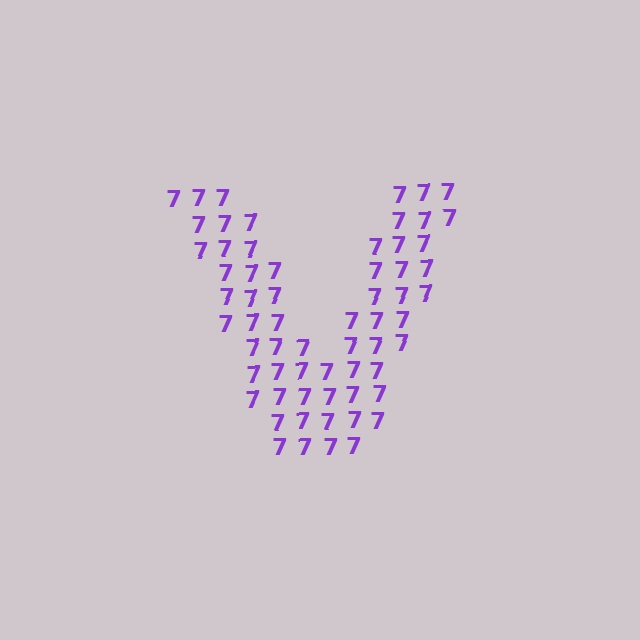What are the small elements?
The small elements are digit 7's.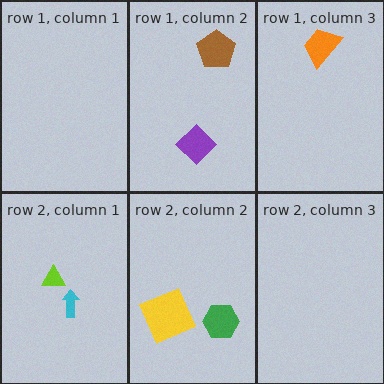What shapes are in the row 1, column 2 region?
The purple diamond, the brown pentagon.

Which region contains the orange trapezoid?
The row 1, column 3 region.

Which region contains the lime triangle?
The row 2, column 1 region.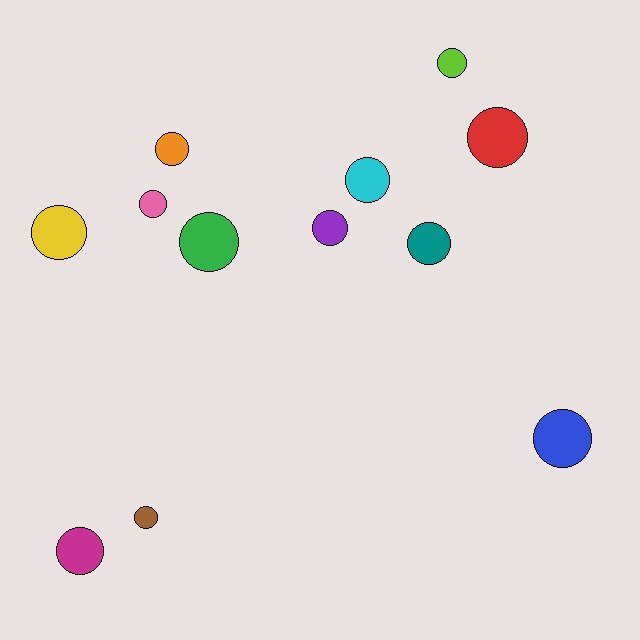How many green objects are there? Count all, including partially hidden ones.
There is 1 green object.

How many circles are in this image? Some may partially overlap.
There are 12 circles.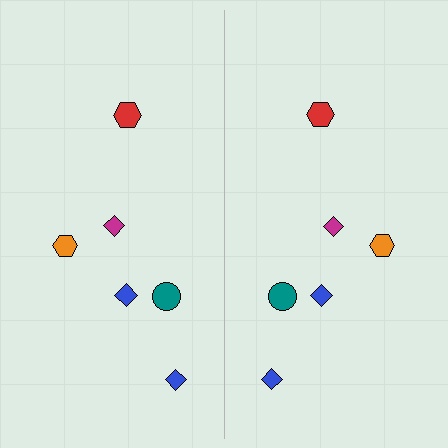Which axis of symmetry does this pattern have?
The pattern has a vertical axis of symmetry running through the center of the image.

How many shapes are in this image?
There are 12 shapes in this image.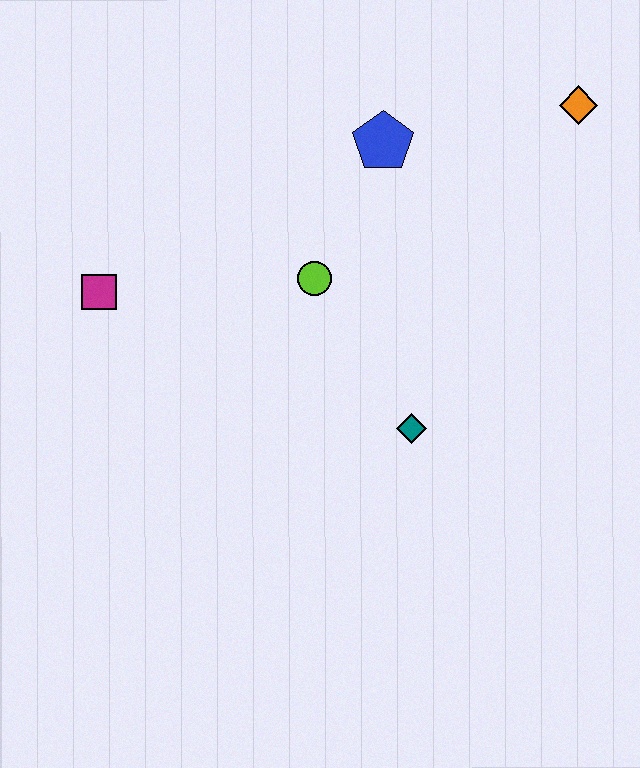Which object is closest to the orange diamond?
The blue pentagon is closest to the orange diamond.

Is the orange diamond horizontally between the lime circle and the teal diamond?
No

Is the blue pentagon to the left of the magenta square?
No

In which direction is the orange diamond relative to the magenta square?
The orange diamond is to the right of the magenta square.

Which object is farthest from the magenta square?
The orange diamond is farthest from the magenta square.